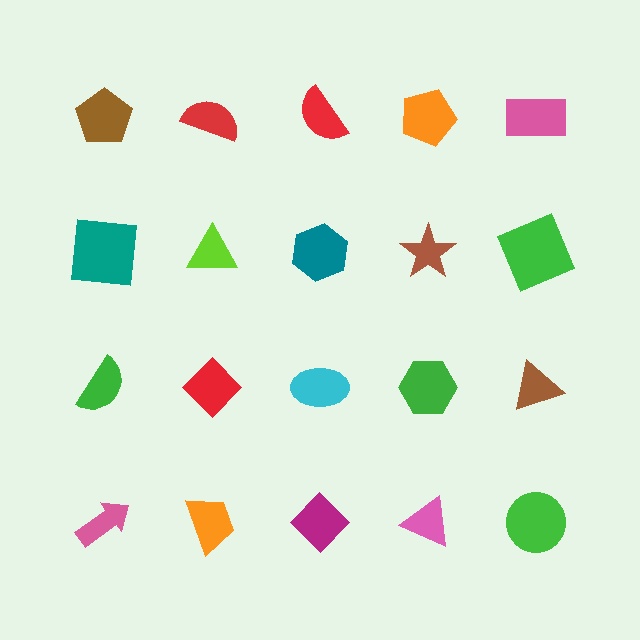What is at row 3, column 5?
A brown triangle.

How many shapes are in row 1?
5 shapes.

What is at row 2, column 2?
A lime triangle.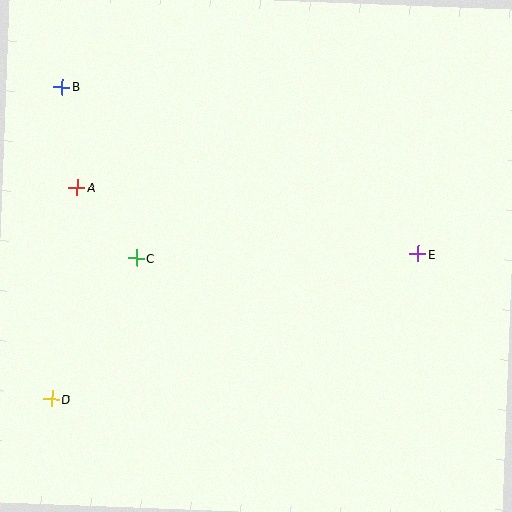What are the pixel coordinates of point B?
Point B is at (62, 87).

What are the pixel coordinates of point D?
Point D is at (52, 399).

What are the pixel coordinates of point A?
Point A is at (77, 188).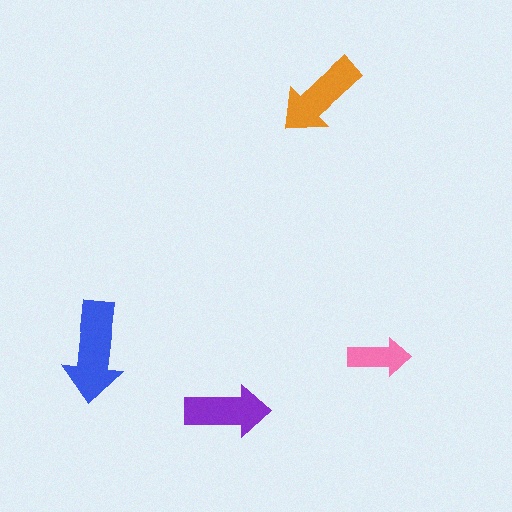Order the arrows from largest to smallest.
the blue one, the orange one, the purple one, the pink one.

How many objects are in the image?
There are 4 objects in the image.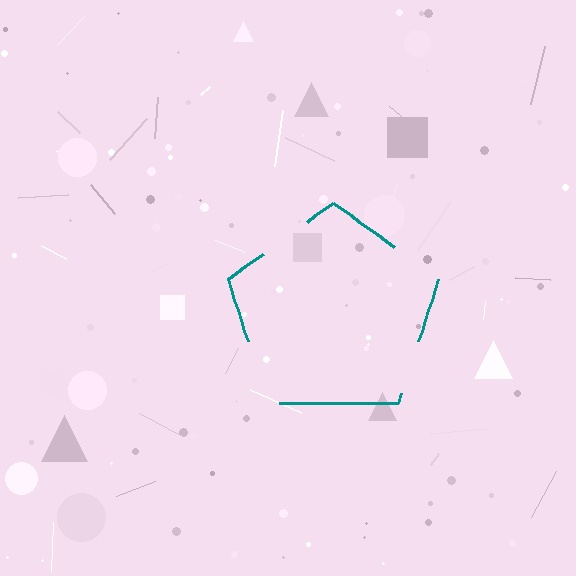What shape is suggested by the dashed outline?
The dashed outline suggests a pentagon.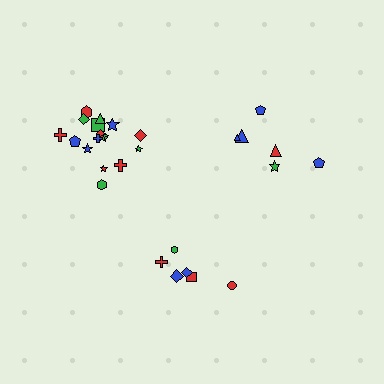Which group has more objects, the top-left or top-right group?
The top-left group.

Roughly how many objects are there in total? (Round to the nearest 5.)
Roughly 30 objects in total.